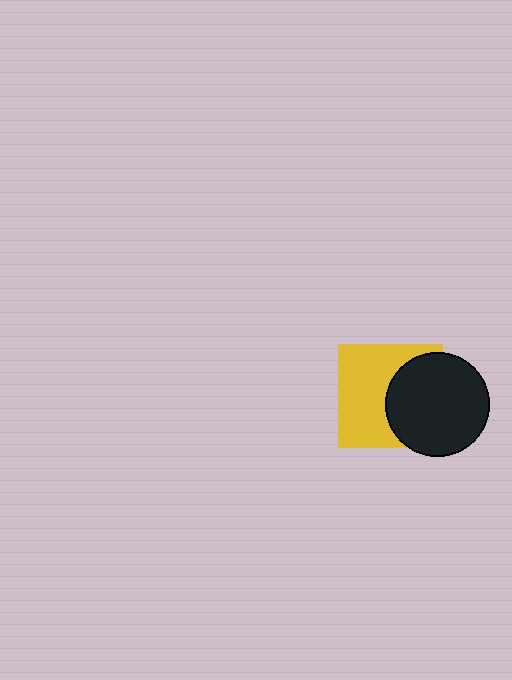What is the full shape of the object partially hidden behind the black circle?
The partially hidden object is a yellow square.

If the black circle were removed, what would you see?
You would see the complete yellow square.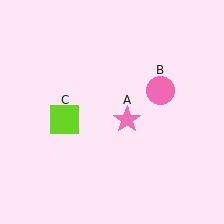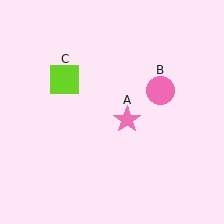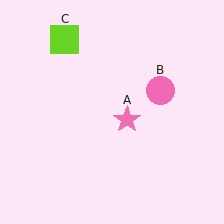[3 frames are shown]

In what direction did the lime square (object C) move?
The lime square (object C) moved up.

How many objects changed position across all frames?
1 object changed position: lime square (object C).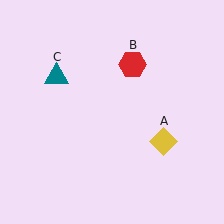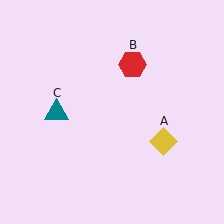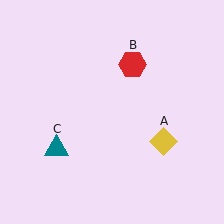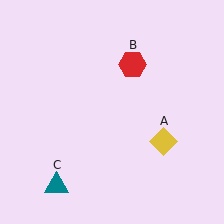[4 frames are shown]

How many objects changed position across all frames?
1 object changed position: teal triangle (object C).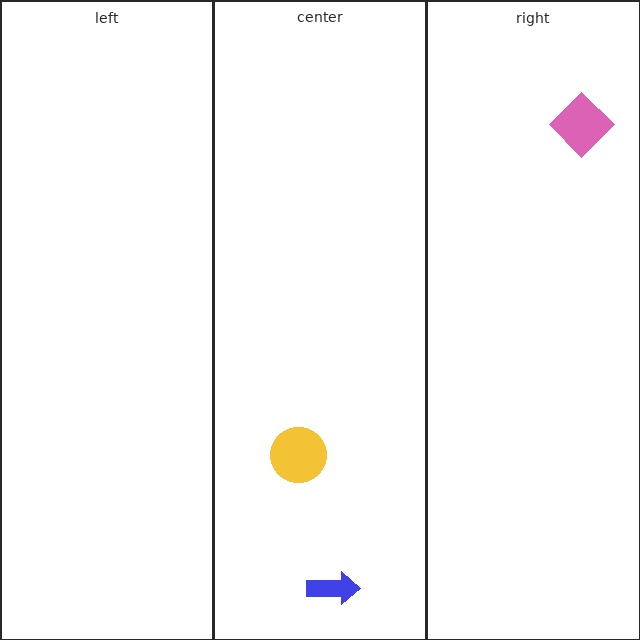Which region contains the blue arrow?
The center region.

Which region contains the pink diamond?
The right region.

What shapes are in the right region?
The pink diamond.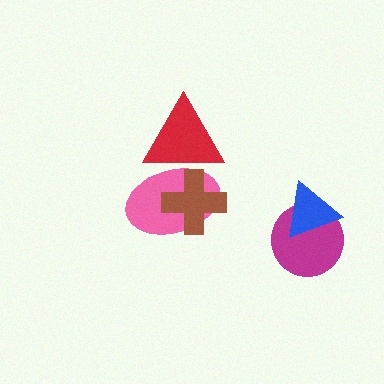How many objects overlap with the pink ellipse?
2 objects overlap with the pink ellipse.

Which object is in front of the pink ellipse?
The brown cross is in front of the pink ellipse.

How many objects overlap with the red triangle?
2 objects overlap with the red triangle.